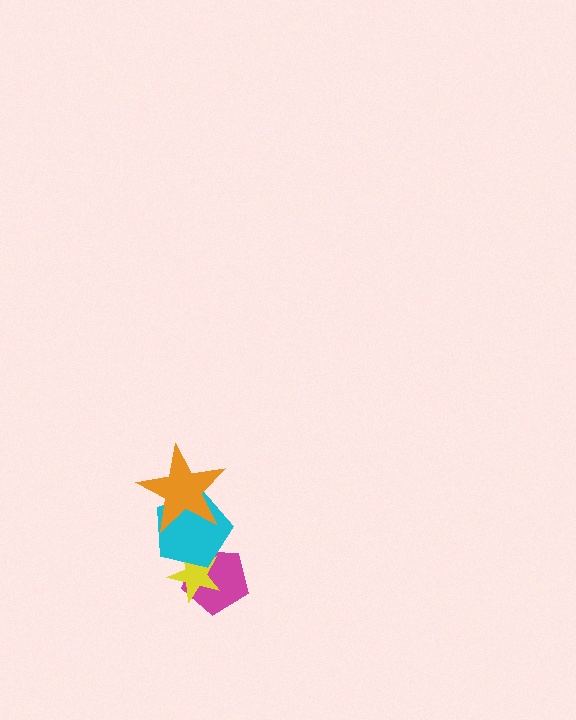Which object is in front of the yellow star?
The cyan pentagon is in front of the yellow star.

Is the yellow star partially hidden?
Yes, it is partially covered by another shape.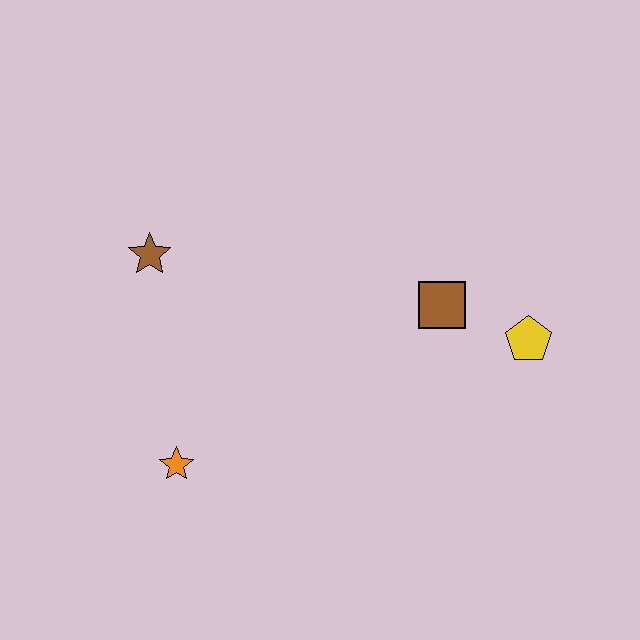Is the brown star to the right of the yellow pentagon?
No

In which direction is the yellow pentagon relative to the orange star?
The yellow pentagon is to the right of the orange star.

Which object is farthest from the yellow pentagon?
The brown star is farthest from the yellow pentagon.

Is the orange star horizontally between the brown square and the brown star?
Yes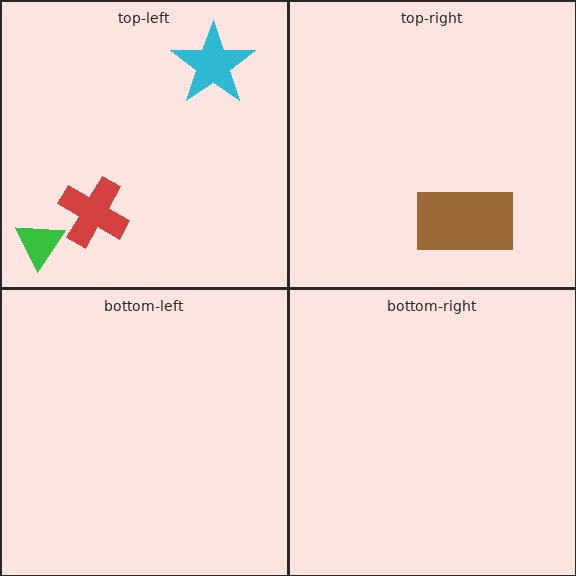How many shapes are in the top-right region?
1.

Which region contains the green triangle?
The top-left region.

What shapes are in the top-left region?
The red cross, the cyan star, the green triangle.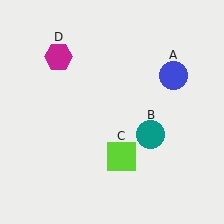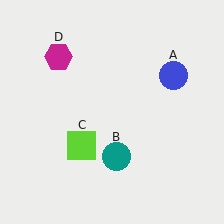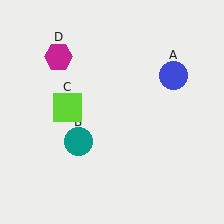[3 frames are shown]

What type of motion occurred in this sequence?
The teal circle (object B), lime square (object C) rotated clockwise around the center of the scene.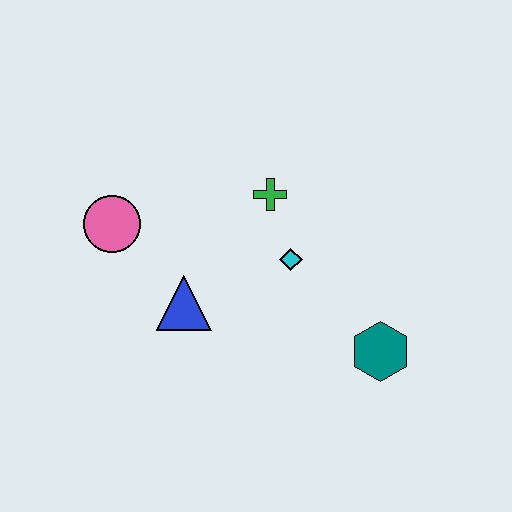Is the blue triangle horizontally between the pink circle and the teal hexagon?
Yes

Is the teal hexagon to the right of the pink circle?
Yes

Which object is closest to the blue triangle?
The pink circle is closest to the blue triangle.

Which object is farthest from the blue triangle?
The teal hexagon is farthest from the blue triangle.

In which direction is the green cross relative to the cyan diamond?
The green cross is above the cyan diamond.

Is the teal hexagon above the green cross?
No